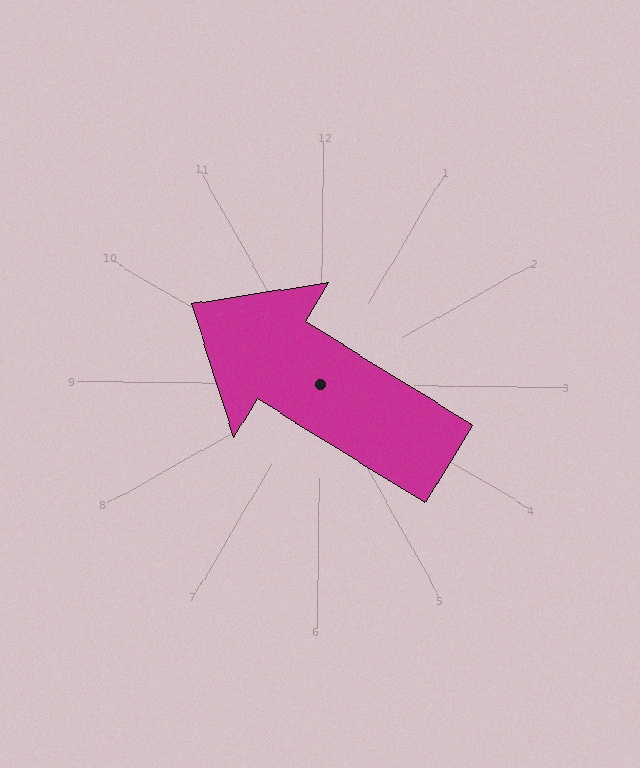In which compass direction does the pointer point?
Northwest.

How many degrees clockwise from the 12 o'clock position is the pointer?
Approximately 301 degrees.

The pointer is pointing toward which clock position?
Roughly 10 o'clock.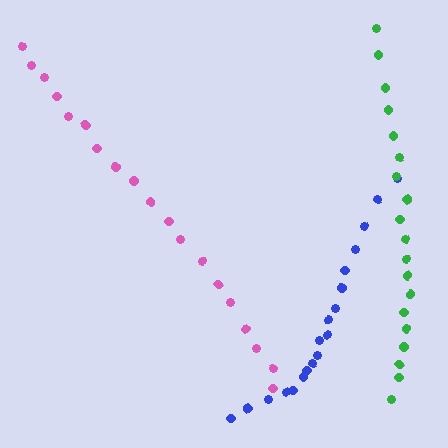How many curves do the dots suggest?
There are 3 distinct paths.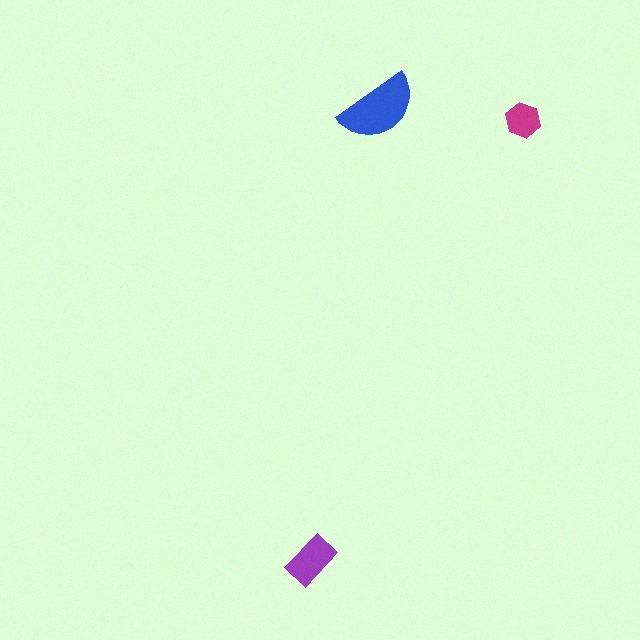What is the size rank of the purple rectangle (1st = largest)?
2nd.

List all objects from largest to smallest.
The blue semicircle, the purple rectangle, the magenta hexagon.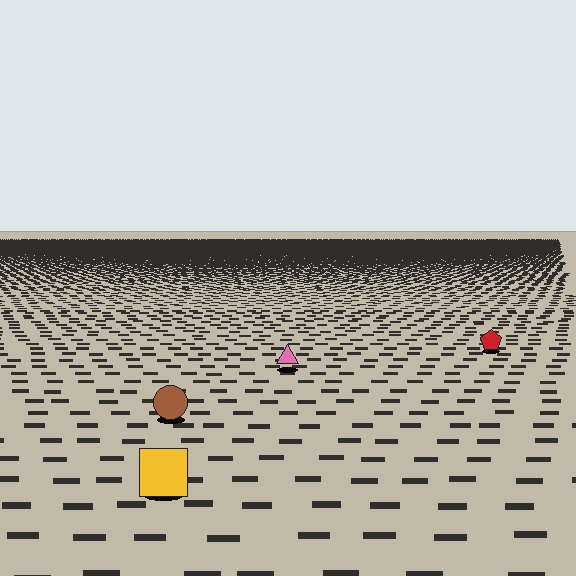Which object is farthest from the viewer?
The red pentagon is farthest from the viewer. It appears smaller and the ground texture around it is denser.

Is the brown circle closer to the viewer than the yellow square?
No. The yellow square is closer — you can tell from the texture gradient: the ground texture is coarser near it.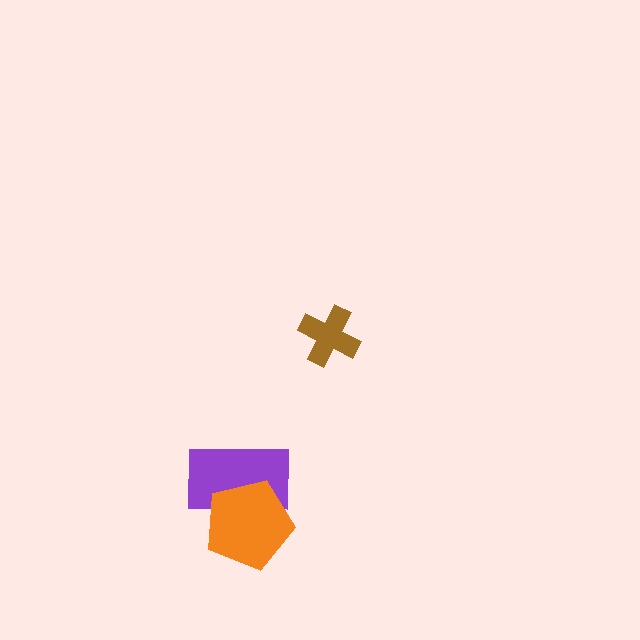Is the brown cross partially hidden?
No, no other shape covers it.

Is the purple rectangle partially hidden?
Yes, it is partially covered by another shape.